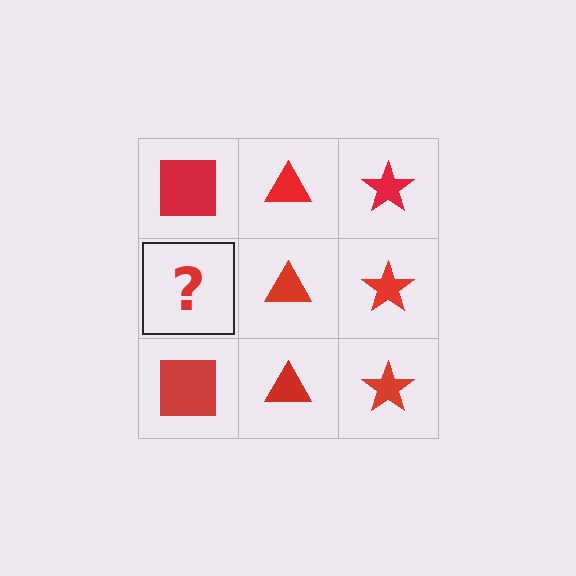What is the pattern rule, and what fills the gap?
The rule is that each column has a consistent shape. The gap should be filled with a red square.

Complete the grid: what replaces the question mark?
The question mark should be replaced with a red square.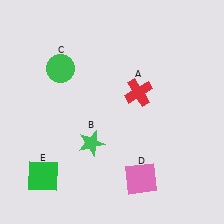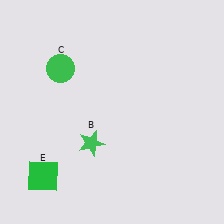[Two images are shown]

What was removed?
The pink square (D), the red cross (A) were removed in Image 2.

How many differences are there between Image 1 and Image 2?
There are 2 differences between the two images.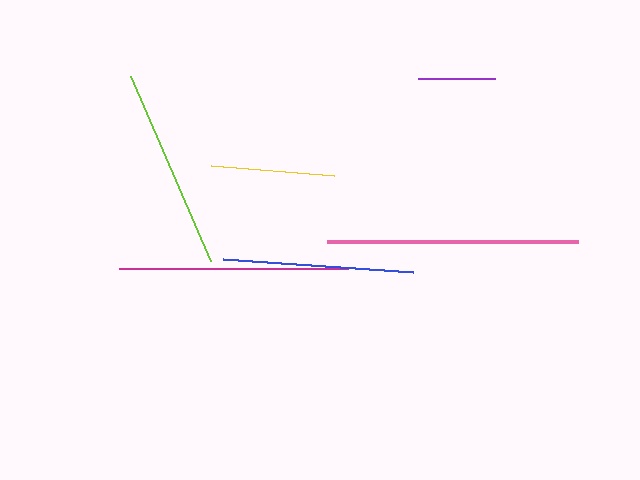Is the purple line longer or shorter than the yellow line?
The yellow line is longer than the purple line.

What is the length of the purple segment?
The purple segment is approximately 77 pixels long.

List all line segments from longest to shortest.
From longest to shortest: pink, magenta, lime, blue, yellow, purple.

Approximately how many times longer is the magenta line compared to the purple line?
The magenta line is approximately 3.0 times the length of the purple line.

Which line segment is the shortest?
The purple line is the shortest at approximately 77 pixels.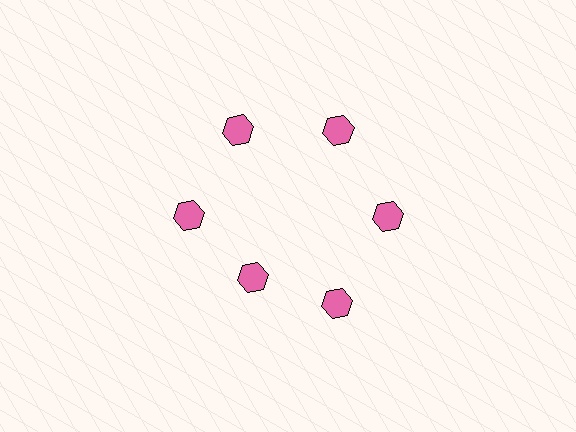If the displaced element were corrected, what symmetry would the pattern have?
It would have 6-fold rotational symmetry — the pattern would map onto itself every 60 degrees.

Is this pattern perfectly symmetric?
No. The 6 pink hexagons are arranged in a ring, but one element near the 7 o'clock position is pulled inward toward the center, breaking the 6-fold rotational symmetry.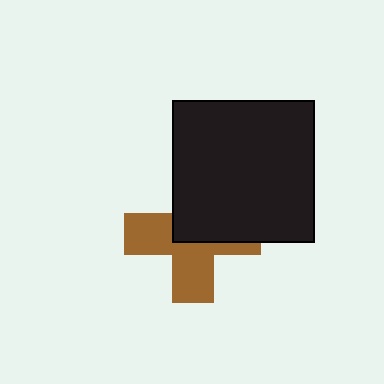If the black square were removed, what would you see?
You would see the complete brown cross.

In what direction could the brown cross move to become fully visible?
The brown cross could move toward the lower-left. That would shift it out from behind the black square entirely.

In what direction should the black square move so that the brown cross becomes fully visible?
The black square should move toward the upper-right. That is the shortest direction to clear the overlap and leave the brown cross fully visible.